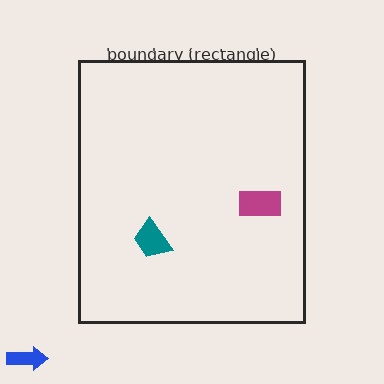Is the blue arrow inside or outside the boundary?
Outside.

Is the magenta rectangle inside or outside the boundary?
Inside.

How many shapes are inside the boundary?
2 inside, 1 outside.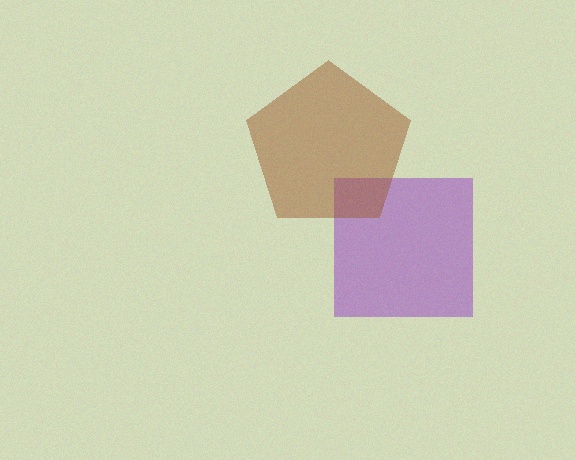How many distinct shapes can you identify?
There are 2 distinct shapes: a purple square, a brown pentagon.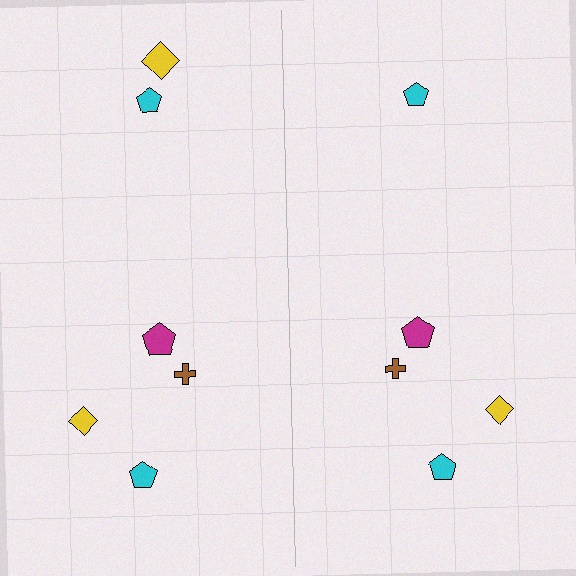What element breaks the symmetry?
A yellow diamond is missing from the right side.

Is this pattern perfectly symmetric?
No, the pattern is not perfectly symmetric. A yellow diamond is missing from the right side.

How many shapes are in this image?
There are 11 shapes in this image.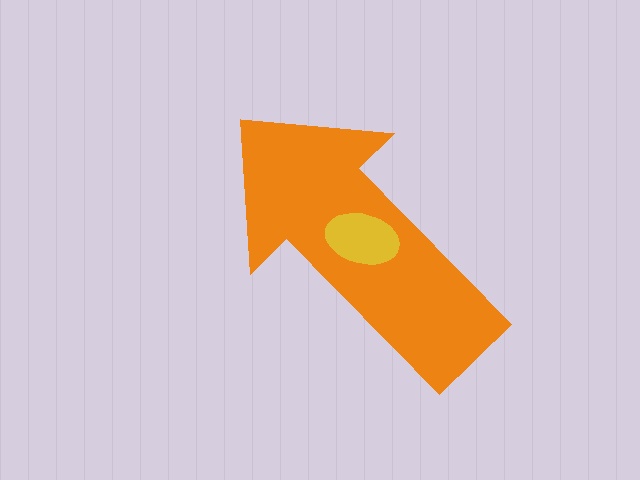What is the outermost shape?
The orange arrow.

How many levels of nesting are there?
2.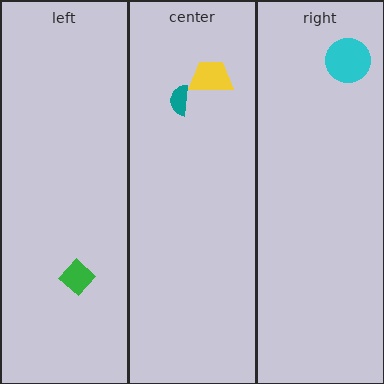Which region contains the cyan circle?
The right region.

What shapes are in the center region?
The teal semicircle, the yellow trapezoid.